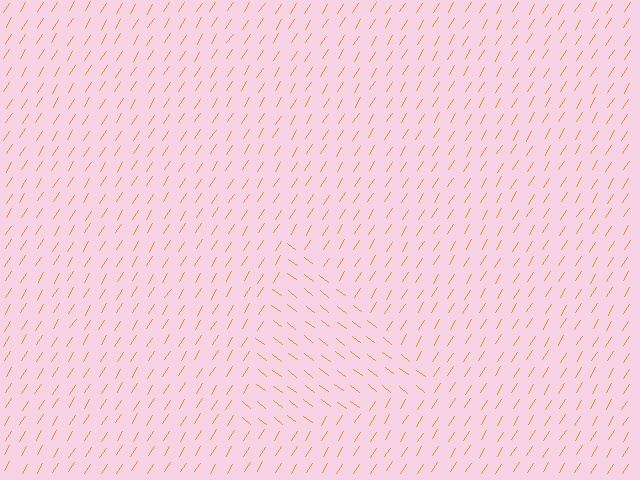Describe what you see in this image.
The image is filled with small orange line segments. A triangle region in the image has lines oriented differently from the surrounding lines, creating a visible texture boundary.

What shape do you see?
I see a triangle.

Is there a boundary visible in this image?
Yes, there is a texture boundary formed by a change in line orientation.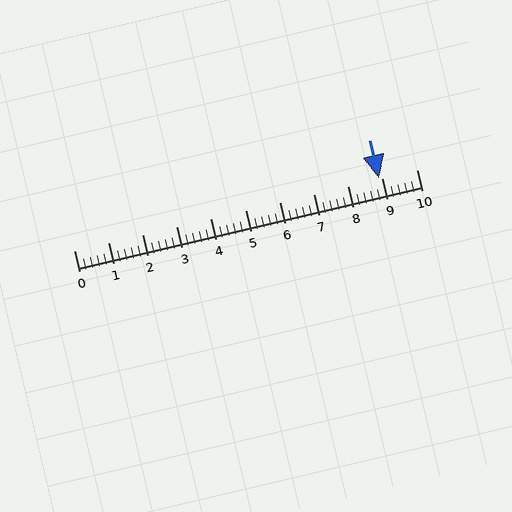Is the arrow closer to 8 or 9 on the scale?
The arrow is closer to 9.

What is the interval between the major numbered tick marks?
The major tick marks are spaced 1 units apart.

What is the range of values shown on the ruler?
The ruler shows values from 0 to 10.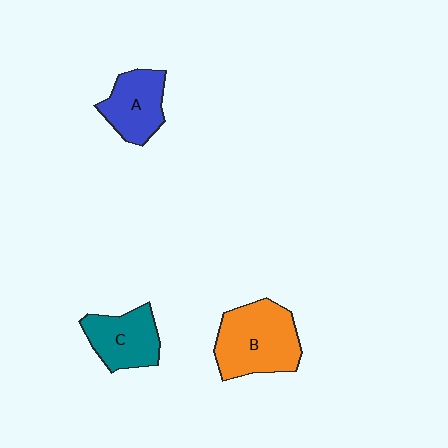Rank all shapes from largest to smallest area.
From largest to smallest: B (orange), C (teal), A (blue).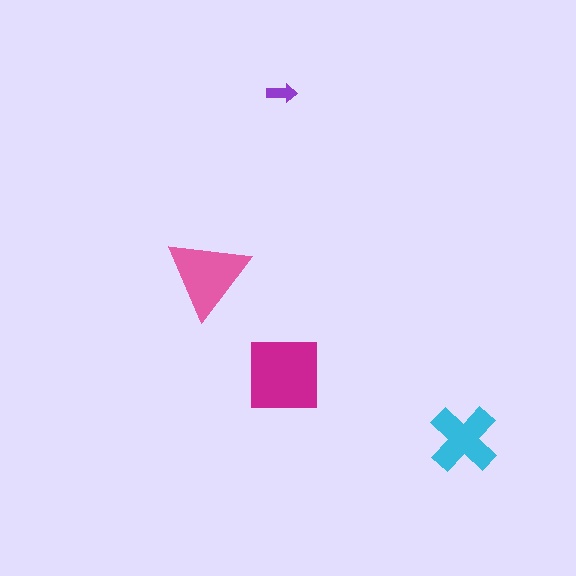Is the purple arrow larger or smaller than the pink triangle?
Smaller.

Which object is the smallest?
The purple arrow.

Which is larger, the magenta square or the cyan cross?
The magenta square.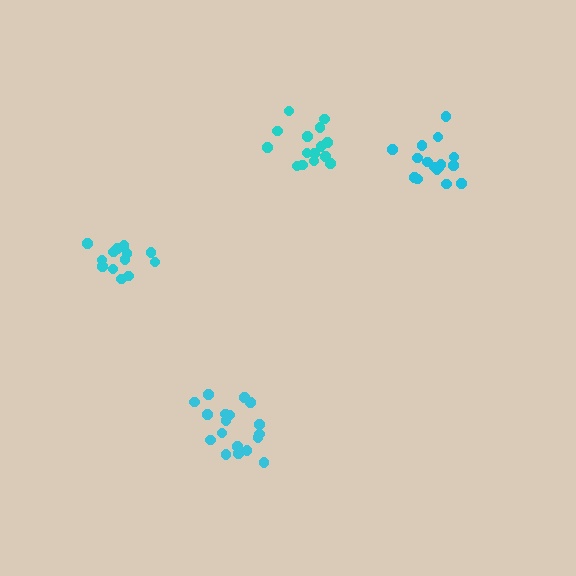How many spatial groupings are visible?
There are 4 spatial groupings.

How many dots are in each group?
Group 1: 13 dots, Group 2: 16 dots, Group 3: 18 dots, Group 4: 16 dots (63 total).